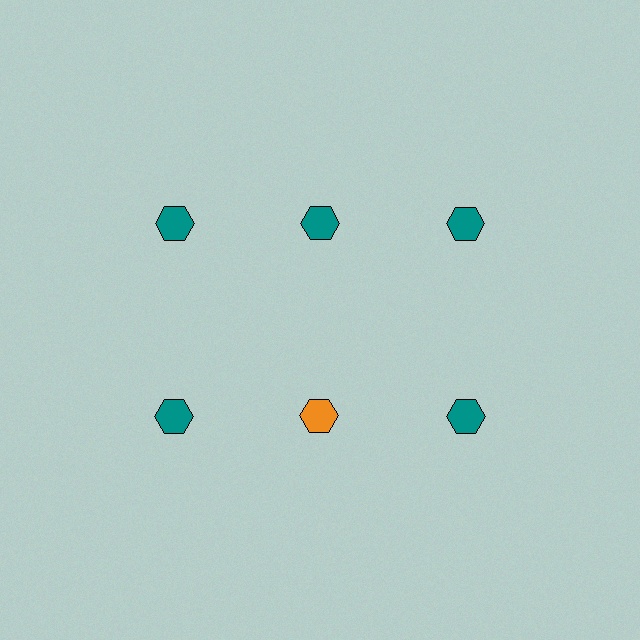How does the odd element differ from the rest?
It has a different color: orange instead of teal.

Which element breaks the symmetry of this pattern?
The orange hexagon in the second row, second from left column breaks the symmetry. All other shapes are teal hexagons.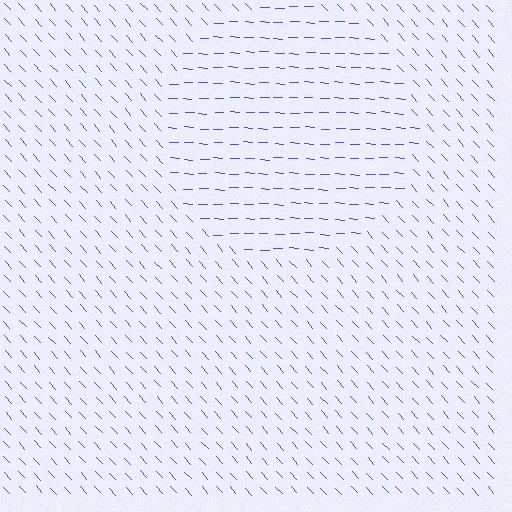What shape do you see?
I see a circle.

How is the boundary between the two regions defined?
The boundary is defined purely by a change in line orientation (approximately 45 degrees difference). All lines are the same color and thickness.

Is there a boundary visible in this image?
Yes, there is a texture boundary formed by a change in line orientation.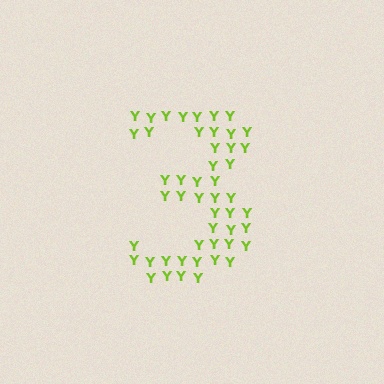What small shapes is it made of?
It is made of small letter Y's.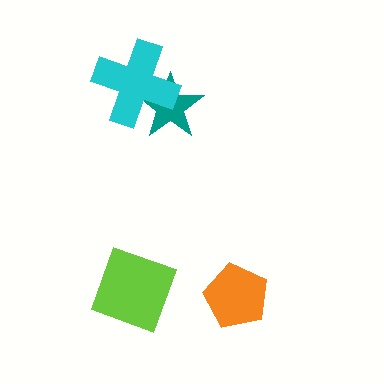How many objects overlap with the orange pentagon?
0 objects overlap with the orange pentagon.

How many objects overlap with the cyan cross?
1 object overlaps with the cyan cross.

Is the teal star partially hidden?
Yes, it is partially covered by another shape.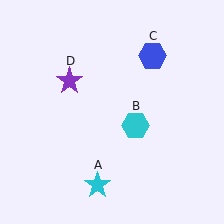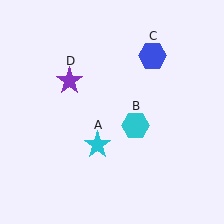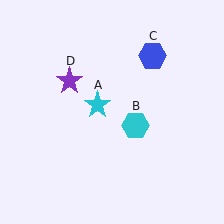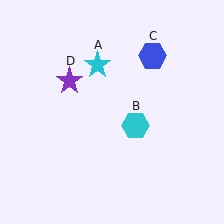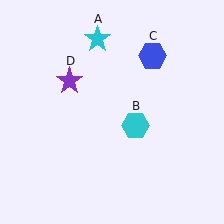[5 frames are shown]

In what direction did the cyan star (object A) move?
The cyan star (object A) moved up.